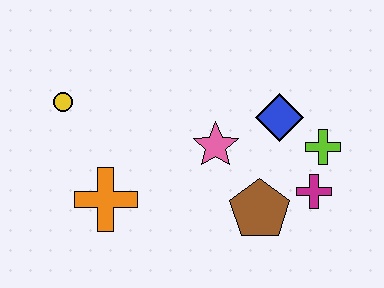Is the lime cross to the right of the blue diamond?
Yes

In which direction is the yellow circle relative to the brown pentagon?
The yellow circle is to the left of the brown pentagon.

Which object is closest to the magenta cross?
The lime cross is closest to the magenta cross.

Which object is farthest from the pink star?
The yellow circle is farthest from the pink star.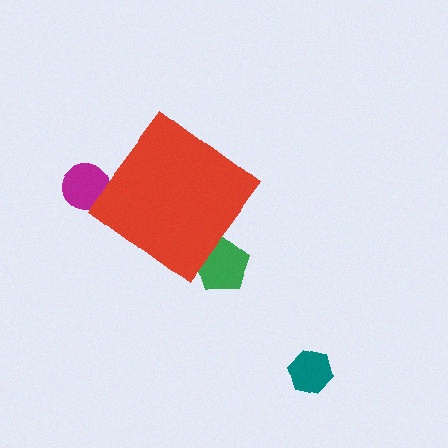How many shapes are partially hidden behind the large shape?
2 shapes are partially hidden.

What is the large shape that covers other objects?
A red diamond.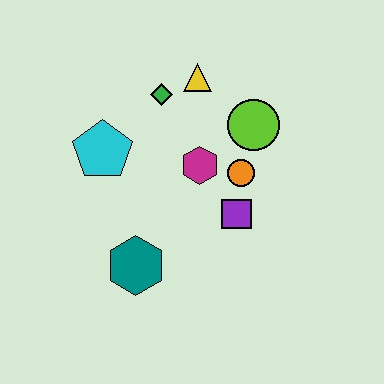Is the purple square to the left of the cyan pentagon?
No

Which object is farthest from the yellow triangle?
The teal hexagon is farthest from the yellow triangle.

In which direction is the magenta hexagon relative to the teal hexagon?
The magenta hexagon is above the teal hexagon.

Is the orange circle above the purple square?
Yes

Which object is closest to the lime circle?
The orange circle is closest to the lime circle.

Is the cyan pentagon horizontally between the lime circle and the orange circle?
No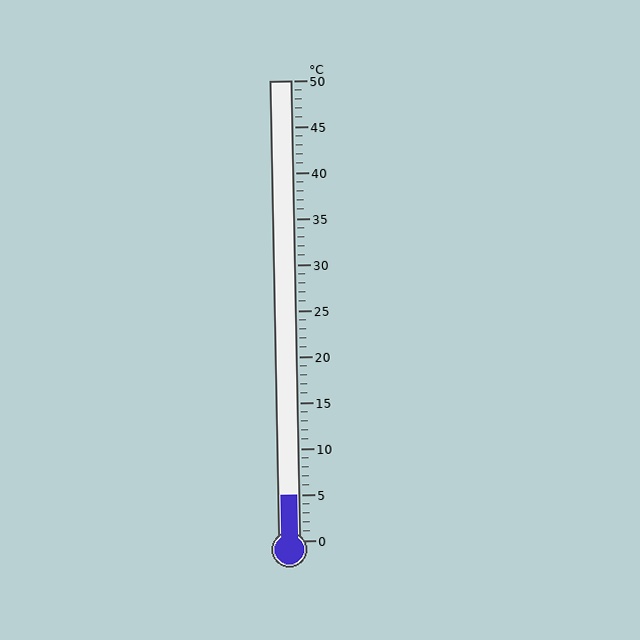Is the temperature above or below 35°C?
The temperature is below 35°C.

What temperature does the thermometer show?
The thermometer shows approximately 5°C.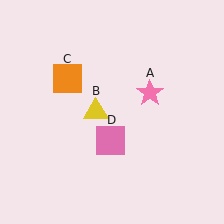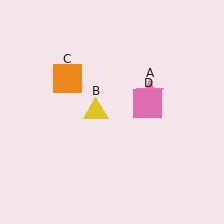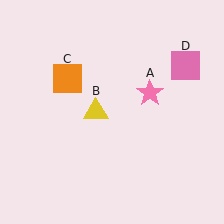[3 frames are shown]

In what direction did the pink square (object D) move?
The pink square (object D) moved up and to the right.